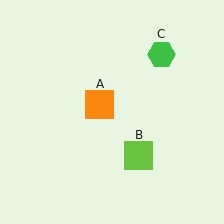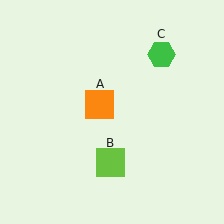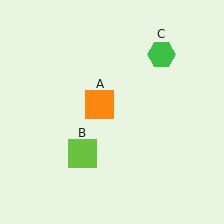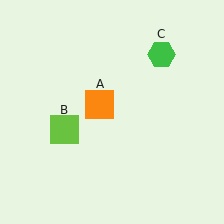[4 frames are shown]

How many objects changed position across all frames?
1 object changed position: lime square (object B).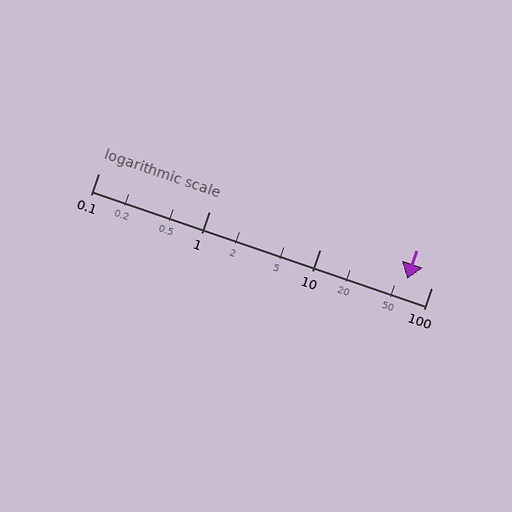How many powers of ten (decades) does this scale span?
The scale spans 3 decades, from 0.1 to 100.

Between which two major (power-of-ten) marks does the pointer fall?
The pointer is between 10 and 100.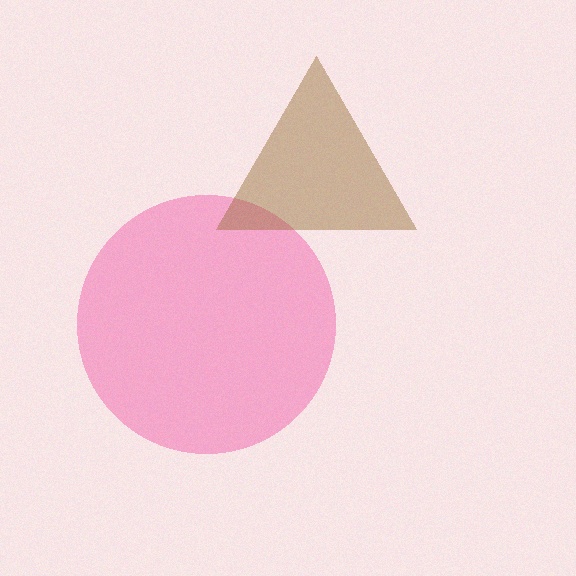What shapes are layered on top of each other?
The layered shapes are: a pink circle, a brown triangle.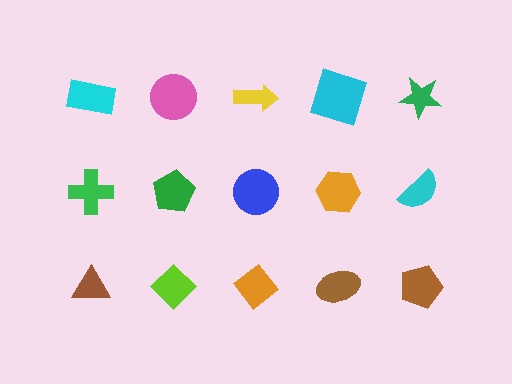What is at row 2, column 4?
An orange hexagon.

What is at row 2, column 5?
A cyan semicircle.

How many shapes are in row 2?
5 shapes.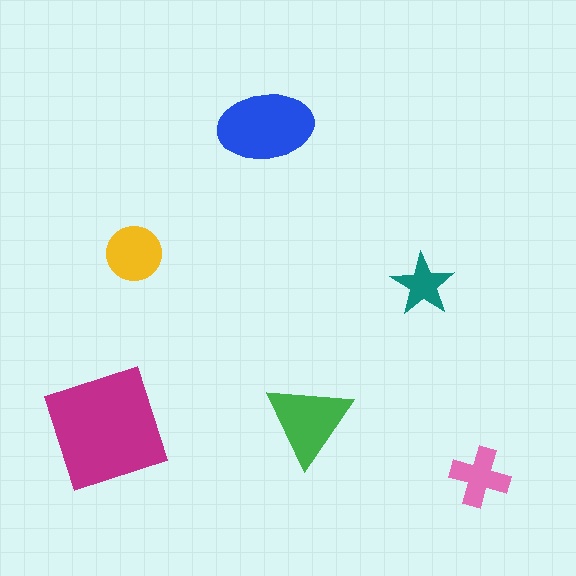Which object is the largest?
The magenta square.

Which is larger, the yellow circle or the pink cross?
The yellow circle.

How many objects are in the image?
There are 6 objects in the image.